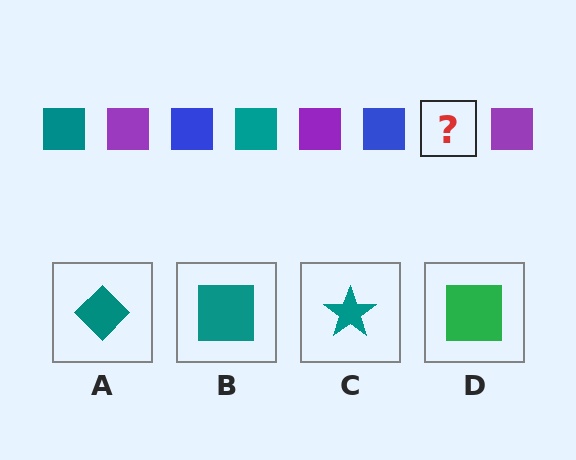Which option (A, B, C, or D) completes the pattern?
B.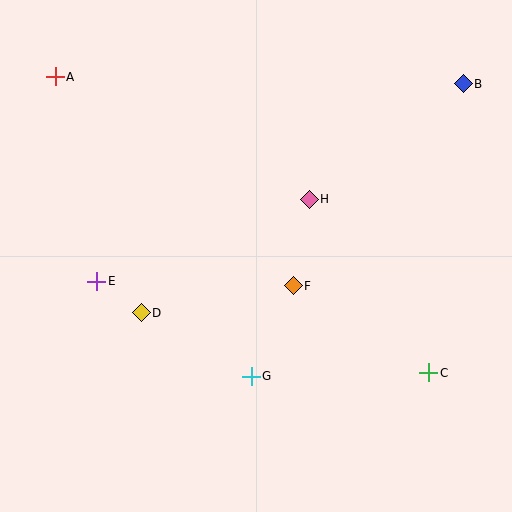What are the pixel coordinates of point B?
Point B is at (463, 84).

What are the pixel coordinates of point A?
Point A is at (55, 77).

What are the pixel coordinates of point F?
Point F is at (293, 286).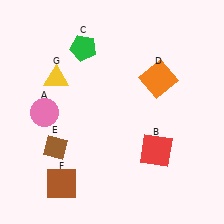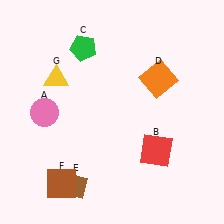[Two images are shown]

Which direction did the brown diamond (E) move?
The brown diamond (E) moved down.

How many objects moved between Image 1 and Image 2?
1 object moved between the two images.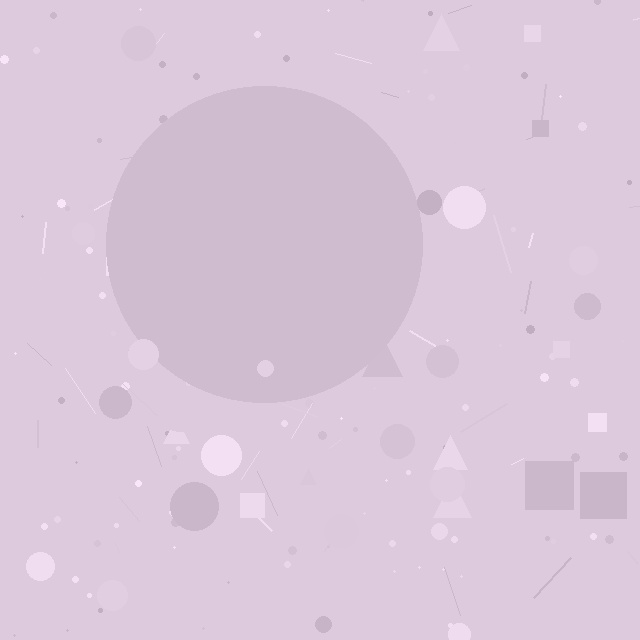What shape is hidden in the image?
A circle is hidden in the image.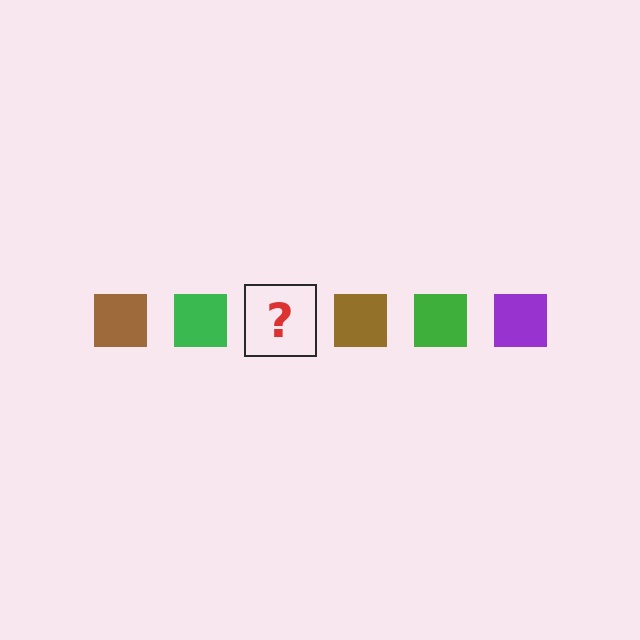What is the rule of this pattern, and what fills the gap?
The rule is that the pattern cycles through brown, green, purple squares. The gap should be filled with a purple square.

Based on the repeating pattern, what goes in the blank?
The blank should be a purple square.